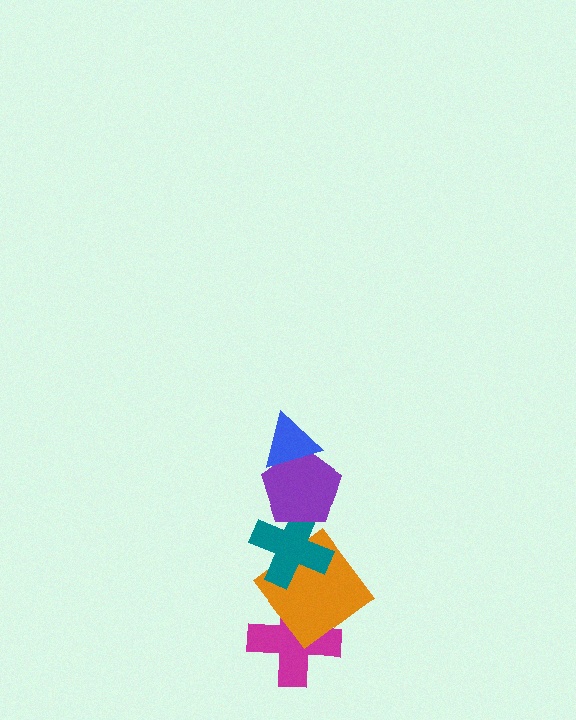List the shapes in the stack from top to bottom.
From top to bottom: the blue triangle, the purple pentagon, the teal cross, the orange diamond, the magenta cross.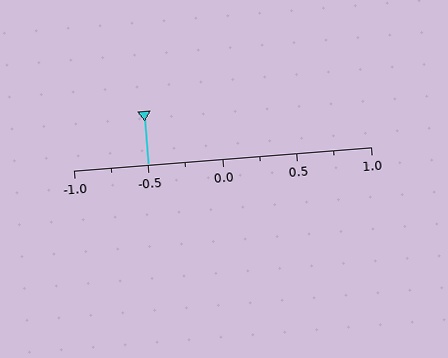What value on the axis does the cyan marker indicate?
The marker indicates approximately -0.5.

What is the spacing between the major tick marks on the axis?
The major ticks are spaced 0.5 apart.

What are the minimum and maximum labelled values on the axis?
The axis runs from -1.0 to 1.0.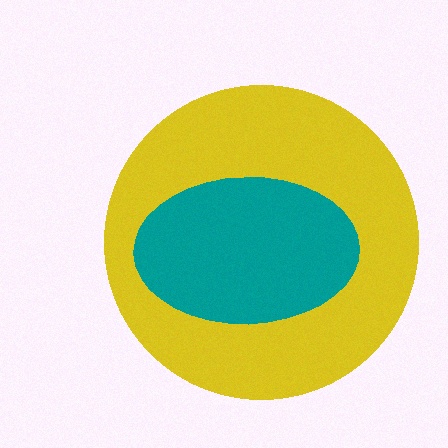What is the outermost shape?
The yellow circle.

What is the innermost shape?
The teal ellipse.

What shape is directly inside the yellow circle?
The teal ellipse.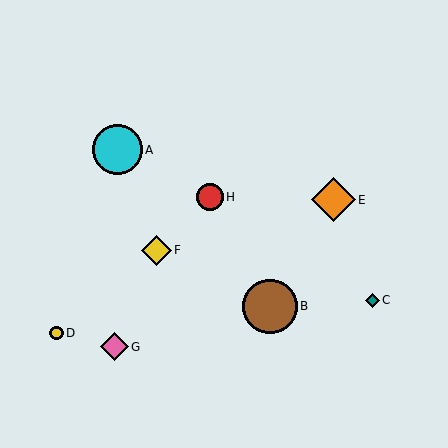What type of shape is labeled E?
Shape E is an orange diamond.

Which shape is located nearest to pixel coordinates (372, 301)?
The teal diamond (labeled C) at (373, 300) is nearest to that location.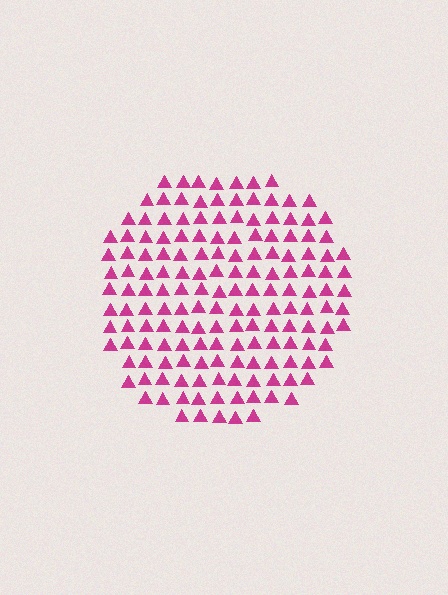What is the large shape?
The large shape is a circle.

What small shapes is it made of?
It is made of small triangles.